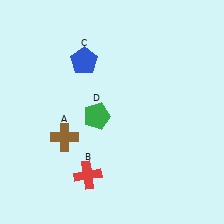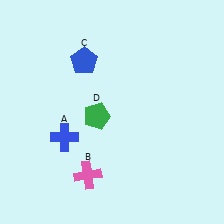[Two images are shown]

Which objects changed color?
A changed from brown to blue. B changed from red to pink.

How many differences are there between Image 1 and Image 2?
There are 2 differences between the two images.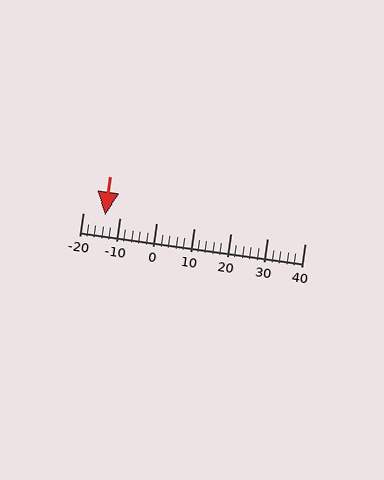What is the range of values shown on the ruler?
The ruler shows values from -20 to 40.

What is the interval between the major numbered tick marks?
The major tick marks are spaced 10 units apart.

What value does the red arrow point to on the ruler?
The red arrow points to approximately -14.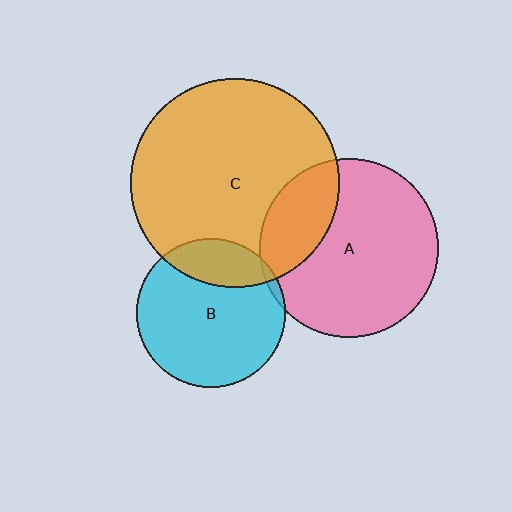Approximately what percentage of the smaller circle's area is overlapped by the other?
Approximately 25%.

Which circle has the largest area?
Circle C (orange).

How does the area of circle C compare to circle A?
Approximately 1.4 times.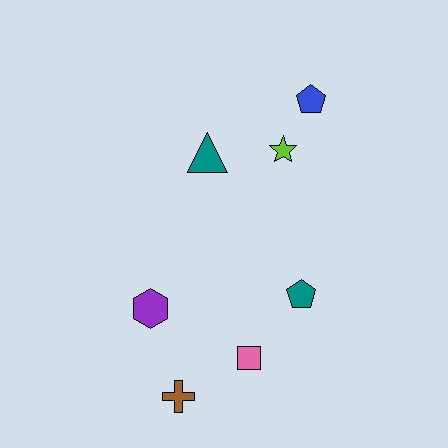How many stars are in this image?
There is 1 star.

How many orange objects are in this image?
There are no orange objects.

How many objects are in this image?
There are 7 objects.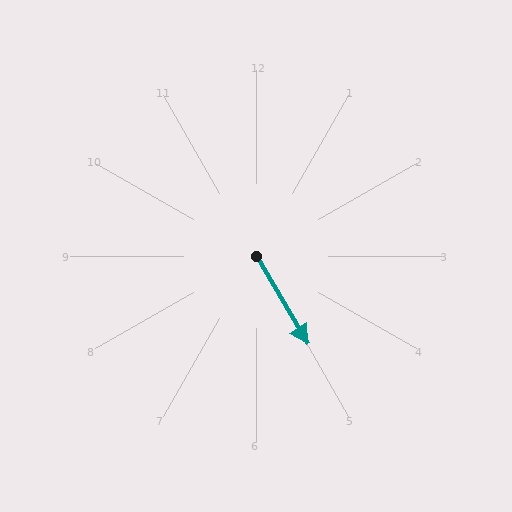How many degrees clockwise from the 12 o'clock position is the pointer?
Approximately 150 degrees.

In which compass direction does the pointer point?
Southeast.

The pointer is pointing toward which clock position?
Roughly 5 o'clock.